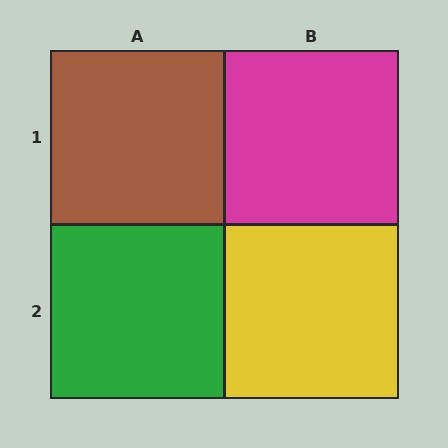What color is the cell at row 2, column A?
Green.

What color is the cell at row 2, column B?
Yellow.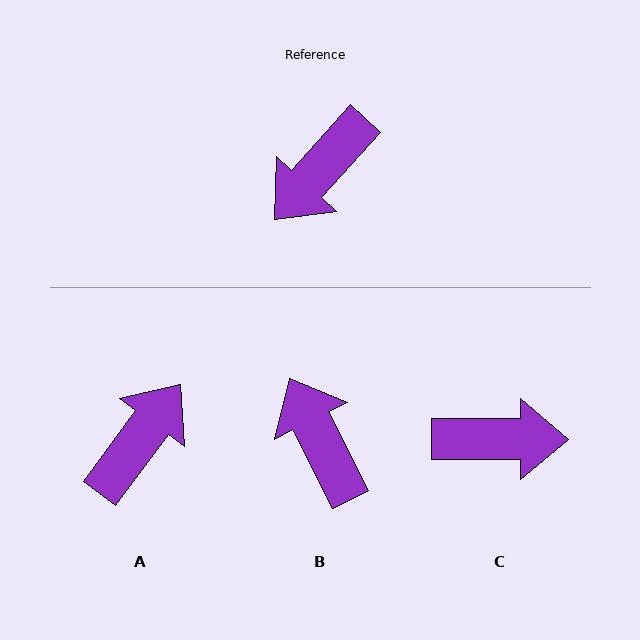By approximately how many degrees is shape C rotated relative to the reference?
Approximately 132 degrees counter-clockwise.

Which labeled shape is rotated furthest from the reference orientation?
A, about 174 degrees away.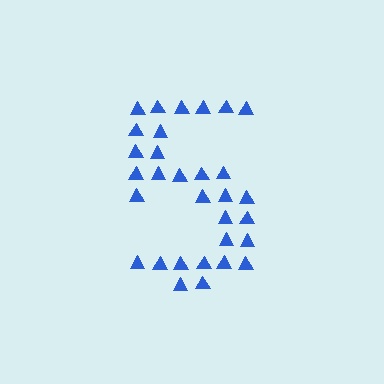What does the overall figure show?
The overall figure shows the digit 5.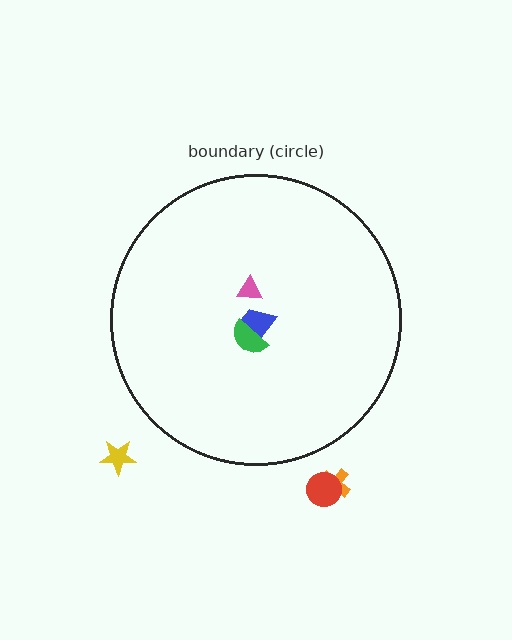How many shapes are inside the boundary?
3 inside, 3 outside.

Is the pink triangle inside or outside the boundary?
Inside.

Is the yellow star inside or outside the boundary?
Outside.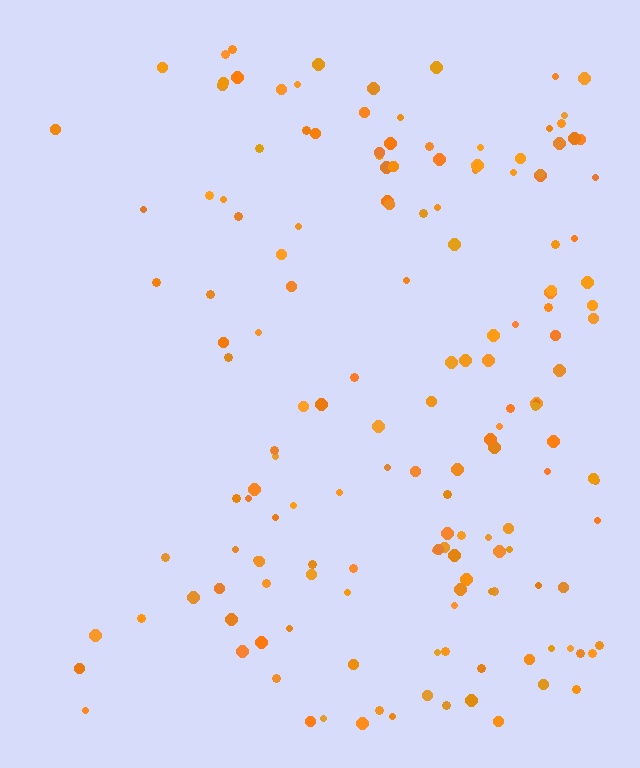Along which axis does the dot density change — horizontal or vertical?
Horizontal.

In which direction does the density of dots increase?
From left to right, with the right side densest.